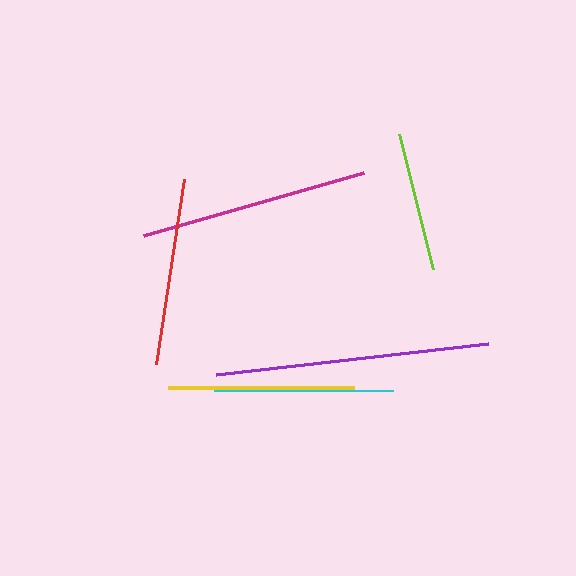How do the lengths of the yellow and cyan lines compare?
The yellow and cyan lines are approximately the same length.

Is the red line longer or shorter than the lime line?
The red line is longer than the lime line.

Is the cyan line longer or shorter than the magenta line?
The magenta line is longer than the cyan line.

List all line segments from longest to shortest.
From longest to shortest: purple, magenta, red, yellow, cyan, lime.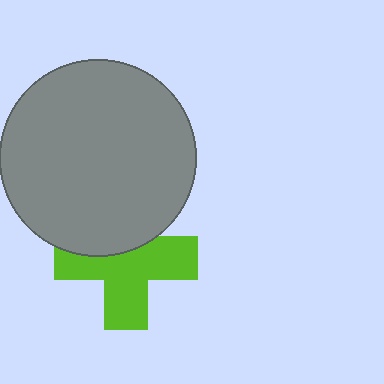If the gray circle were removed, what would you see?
You would see the complete lime cross.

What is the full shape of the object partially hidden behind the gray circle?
The partially hidden object is a lime cross.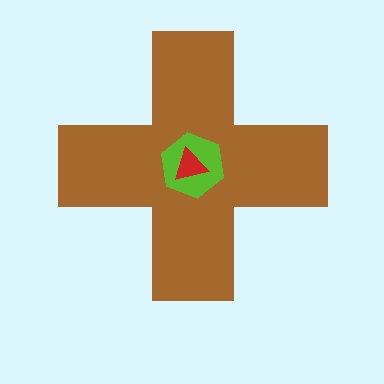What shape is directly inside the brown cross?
The lime hexagon.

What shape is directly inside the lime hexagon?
The red triangle.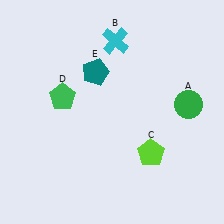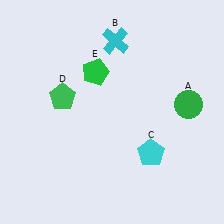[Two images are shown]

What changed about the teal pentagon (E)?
In Image 1, E is teal. In Image 2, it changed to green.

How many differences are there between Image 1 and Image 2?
There are 2 differences between the two images.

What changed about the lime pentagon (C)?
In Image 1, C is lime. In Image 2, it changed to cyan.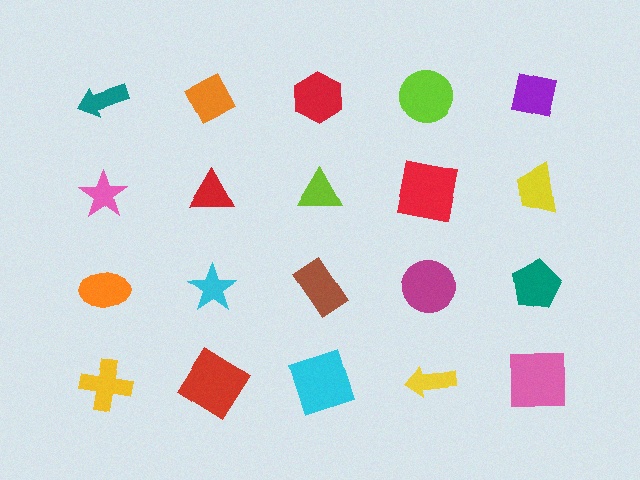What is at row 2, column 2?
A red triangle.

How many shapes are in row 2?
5 shapes.